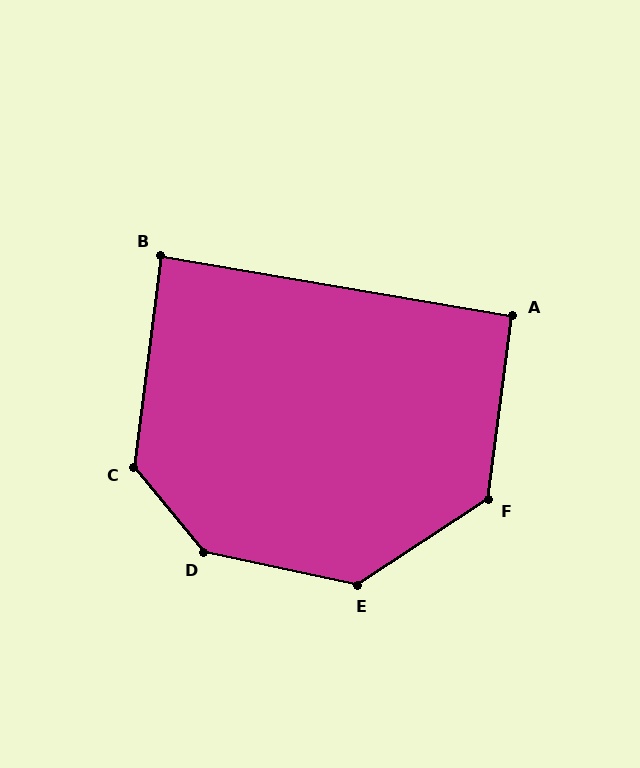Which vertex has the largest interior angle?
D, at approximately 142 degrees.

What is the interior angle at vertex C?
Approximately 133 degrees (obtuse).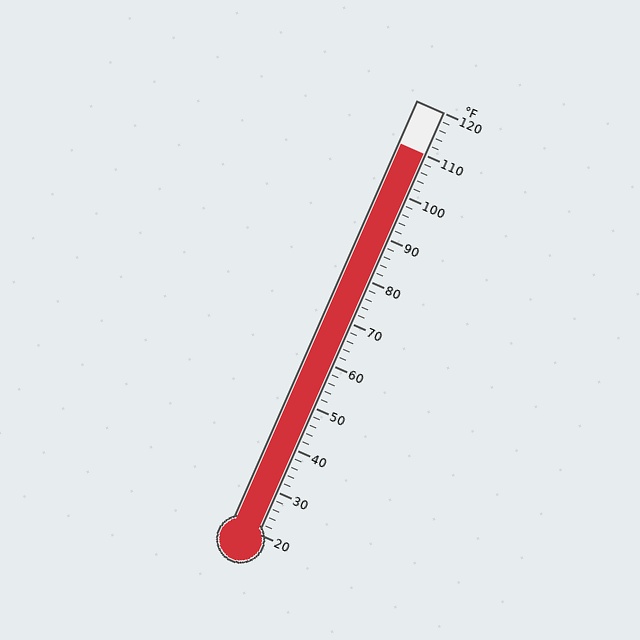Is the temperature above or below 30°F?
The temperature is above 30°F.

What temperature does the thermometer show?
The thermometer shows approximately 110°F.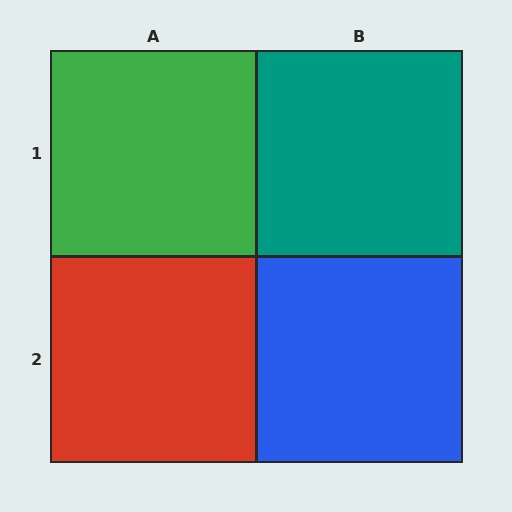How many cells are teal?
1 cell is teal.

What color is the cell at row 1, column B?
Teal.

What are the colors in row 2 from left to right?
Red, blue.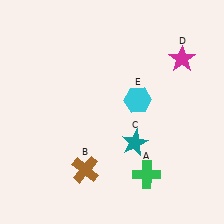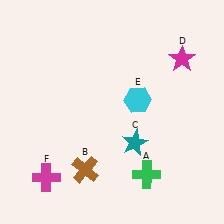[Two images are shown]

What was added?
A magenta cross (F) was added in Image 2.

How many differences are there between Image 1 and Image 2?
There is 1 difference between the two images.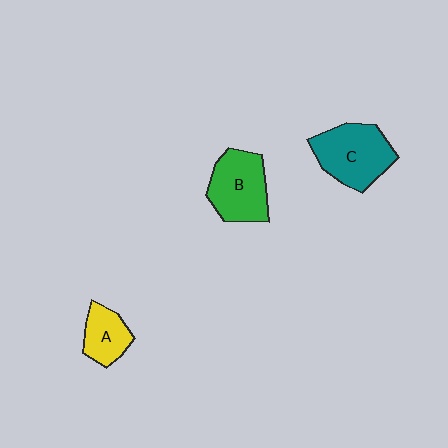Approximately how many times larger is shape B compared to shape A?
Approximately 1.6 times.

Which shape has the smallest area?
Shape A (yellow).